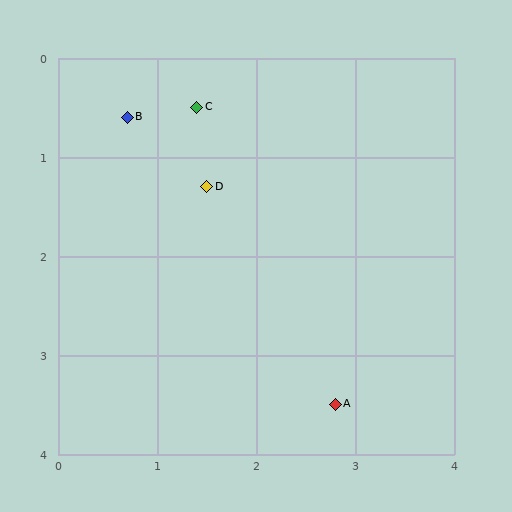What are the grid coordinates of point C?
Point C is at approximately (1.4, 0.5).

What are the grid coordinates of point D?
Point D is at approximately (1.5, 1.3).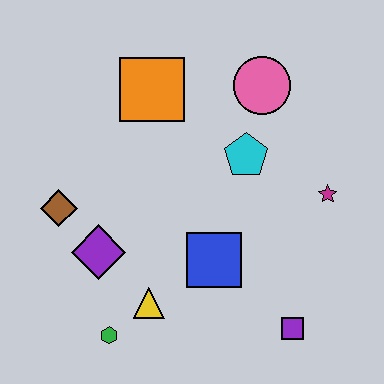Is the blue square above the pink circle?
No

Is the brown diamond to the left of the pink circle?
Yes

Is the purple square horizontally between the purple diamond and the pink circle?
No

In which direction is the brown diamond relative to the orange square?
The brown diamond is below the orange square.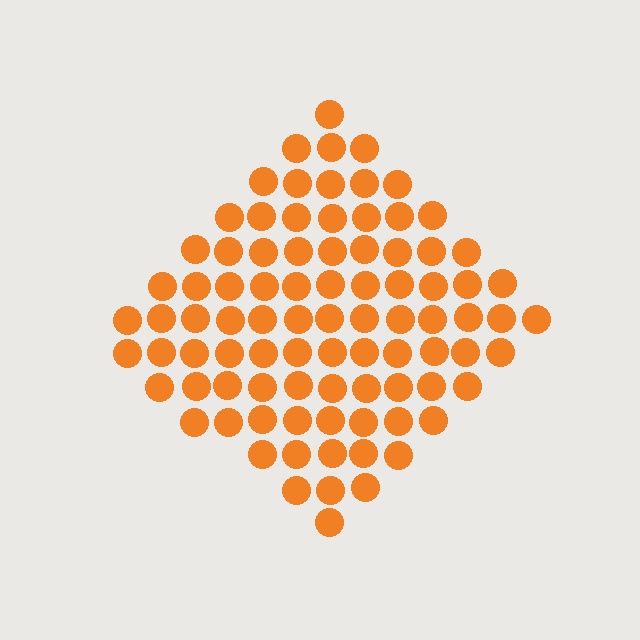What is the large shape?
The large shape is a diamond.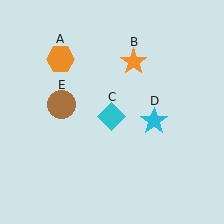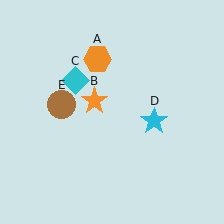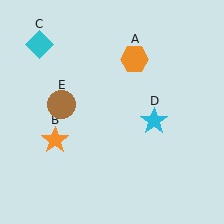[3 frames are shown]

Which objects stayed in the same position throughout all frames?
Cyan star (object D) and brown circle (object E) remained stationary.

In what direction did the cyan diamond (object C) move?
The cyan diamond (object C) moved up and to the left.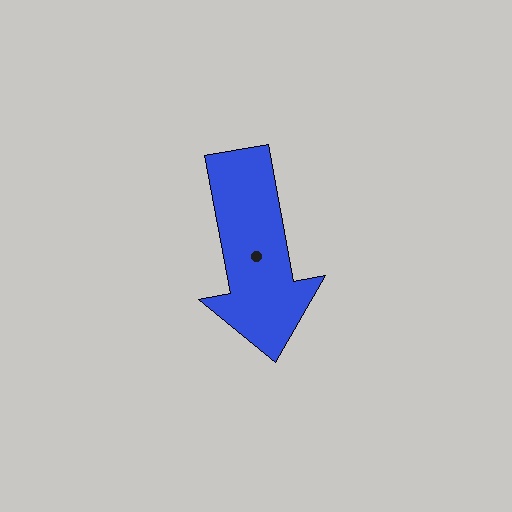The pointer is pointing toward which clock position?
Roughly 6 o'clock.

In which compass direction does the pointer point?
South.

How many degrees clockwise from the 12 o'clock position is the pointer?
Approximately 169 degrees.